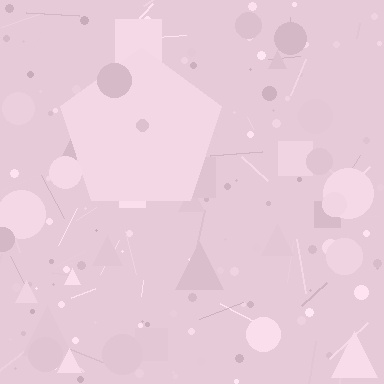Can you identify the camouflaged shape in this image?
The camouflaged shape is a pentagon.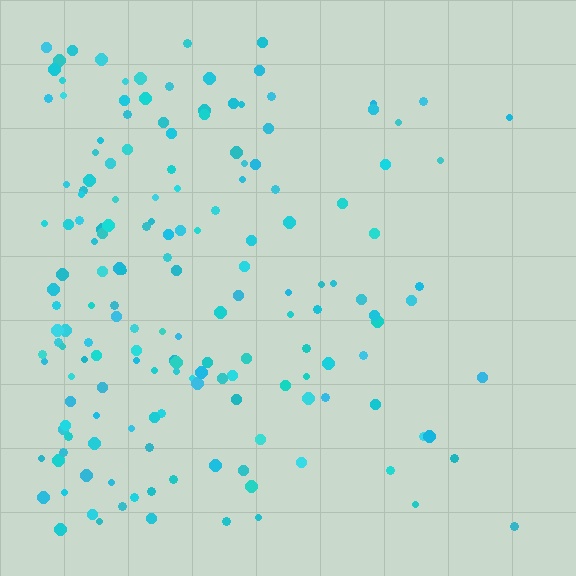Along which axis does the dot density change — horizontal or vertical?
Horizontal.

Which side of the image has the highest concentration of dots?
The left.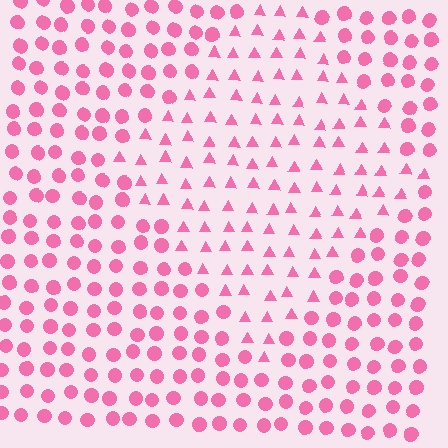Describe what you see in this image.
The image is filled with small pink elements arranged in a uniform grid. A diamond-shaped region contains triangles, while the surrounding area contains circles. The boundary is defined purely by the change in element shape.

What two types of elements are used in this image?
The image uses triangles inside the diamond region and circles outside it.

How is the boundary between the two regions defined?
The boundary is defined by a change in element shape: triangles inside vs. circles outside. All elements share the same color and spacing.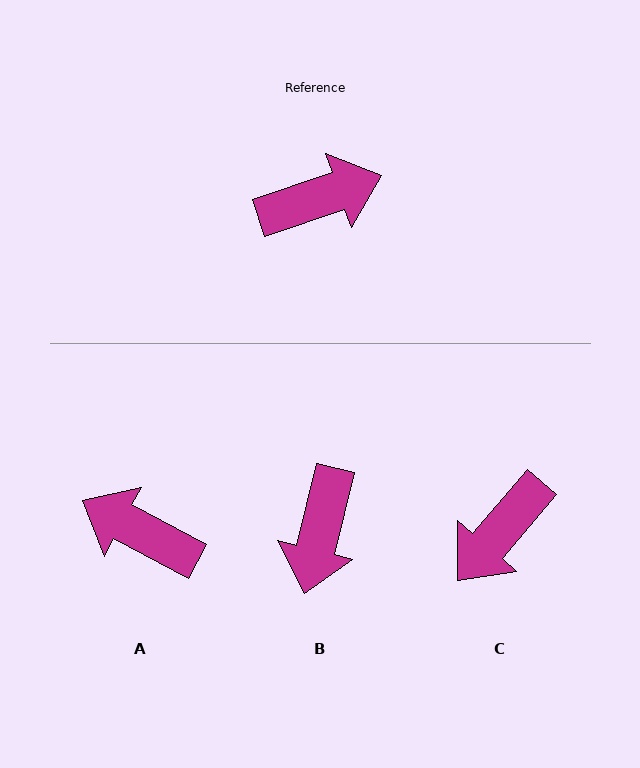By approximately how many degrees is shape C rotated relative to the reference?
Approximately 149 degrees clockwise.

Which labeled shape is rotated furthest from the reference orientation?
C, about 149 degrees away.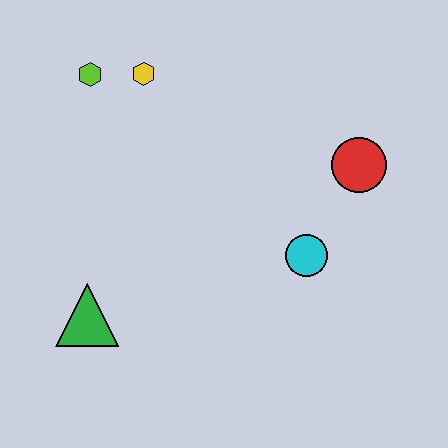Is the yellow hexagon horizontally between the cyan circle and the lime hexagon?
Yes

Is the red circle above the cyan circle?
Yes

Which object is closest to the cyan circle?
The red circle is closest to the cyan circle.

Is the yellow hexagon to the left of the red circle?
Yes